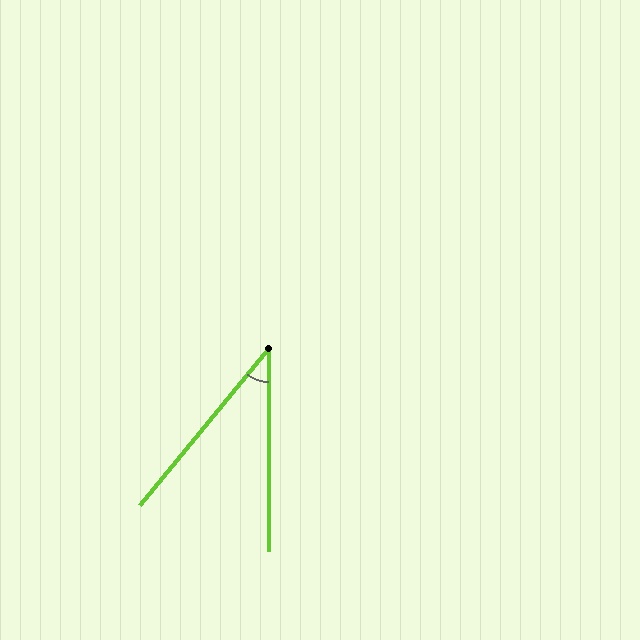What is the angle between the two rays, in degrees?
Approximately 39 degrees.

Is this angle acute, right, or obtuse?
It is acute.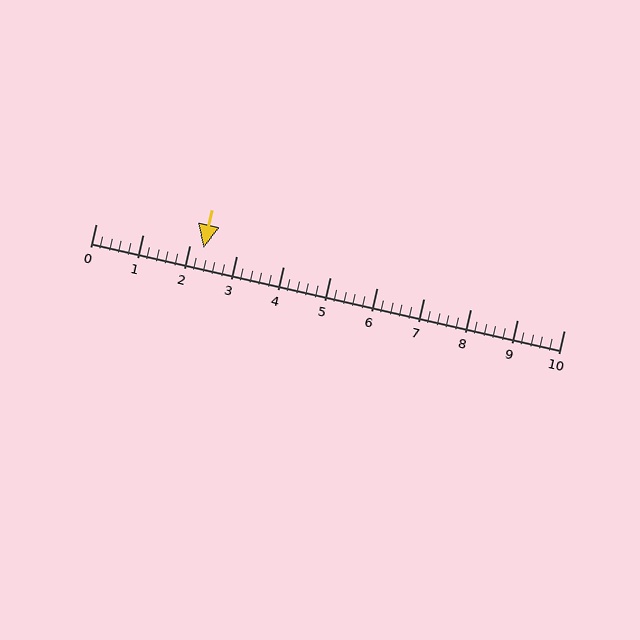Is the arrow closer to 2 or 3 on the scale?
The arrow is closer to 2.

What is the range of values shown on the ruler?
The ruler shows values from 0 to 10.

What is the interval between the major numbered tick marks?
The major tick marks are spaced 1 units apart.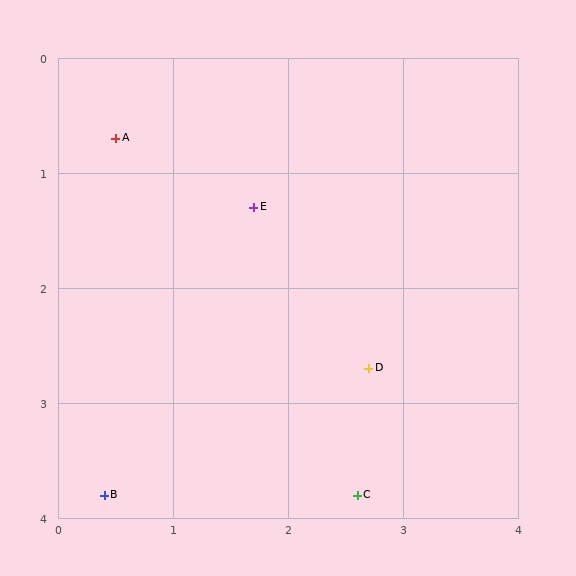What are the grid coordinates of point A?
Point A is at approximately (0.5, 0.7).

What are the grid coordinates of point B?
Point B is at approximately (0.4, 3.8).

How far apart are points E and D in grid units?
Points E and D are about 1.7 grid units apart.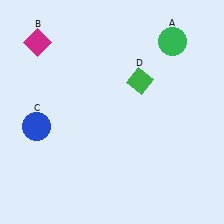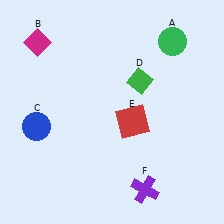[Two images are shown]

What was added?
A red square (E), a purple cross (F) were added in Image 2.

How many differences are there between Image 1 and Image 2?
There are 2 differences between the two images.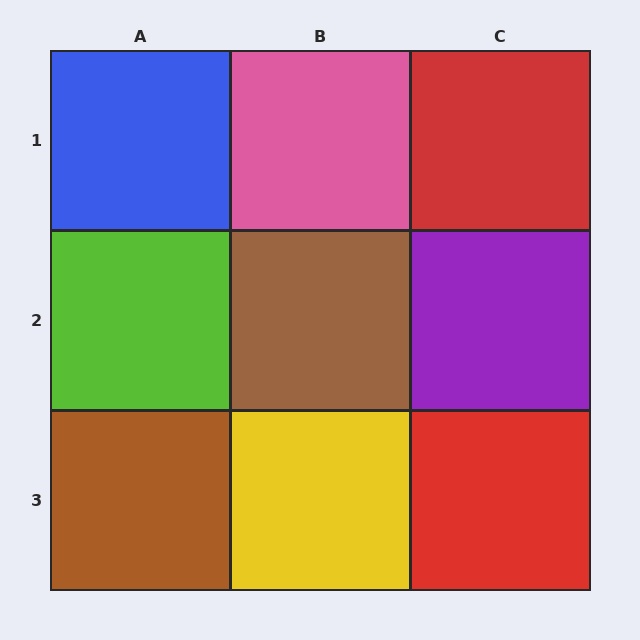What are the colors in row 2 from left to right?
Lime, brown, purple.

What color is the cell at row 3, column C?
Red.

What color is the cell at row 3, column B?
Yellow.